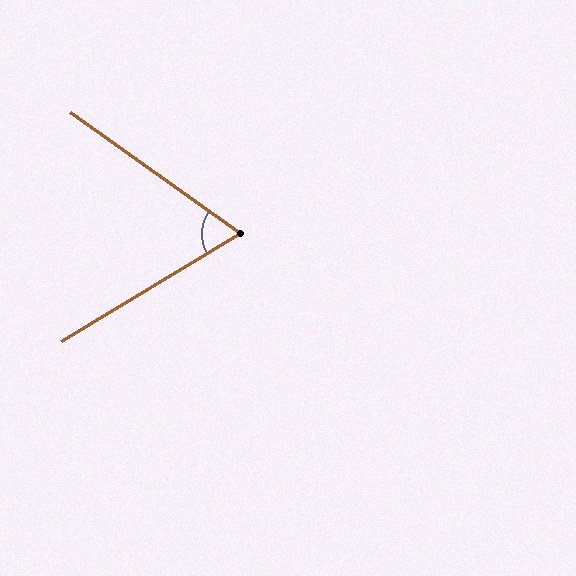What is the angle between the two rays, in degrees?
Approximately 66 degrees.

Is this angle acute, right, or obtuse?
It is acute.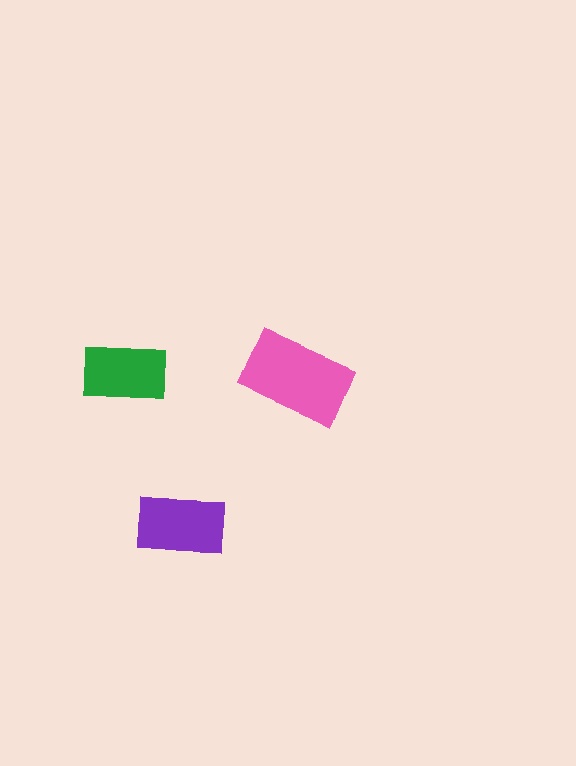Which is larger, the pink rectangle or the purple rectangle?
The pink one.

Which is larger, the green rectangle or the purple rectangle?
The purple one.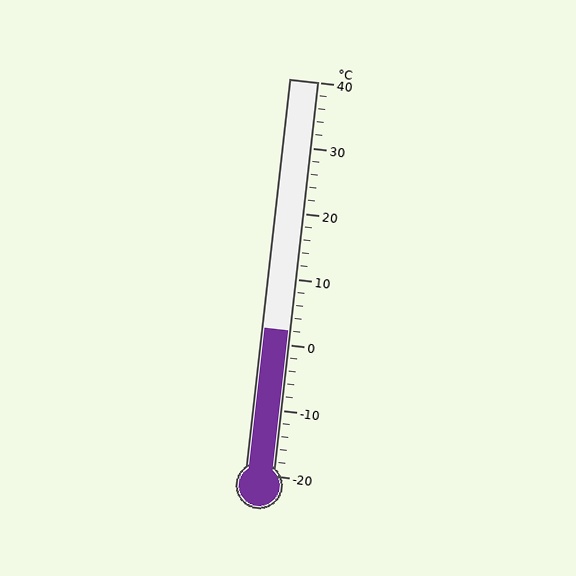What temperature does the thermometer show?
The thermometer shows approximately 2°C.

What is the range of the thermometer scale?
The thermometer scale ranges from -20°C to 40°C.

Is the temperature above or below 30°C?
The temperature is below 30°C.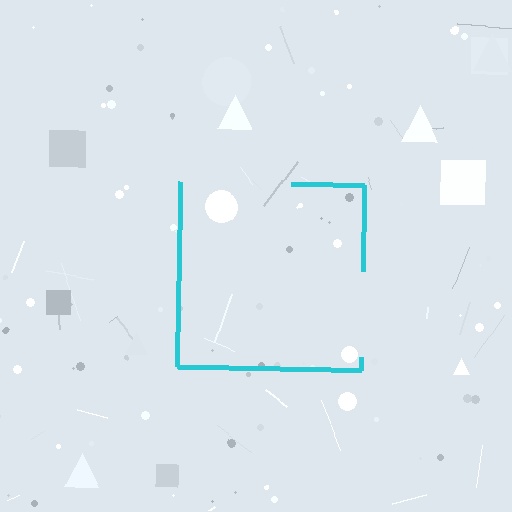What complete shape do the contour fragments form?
The contour fragments form a square.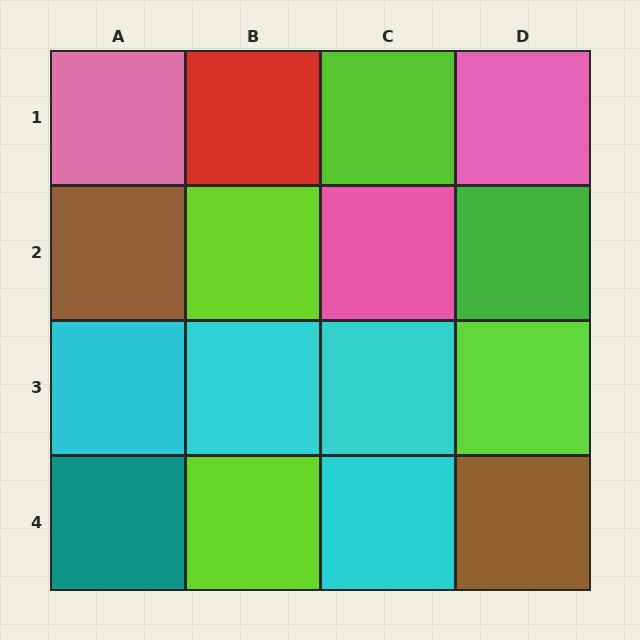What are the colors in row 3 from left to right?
Cyan, cyan, cyan, lime.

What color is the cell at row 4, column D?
Brown.